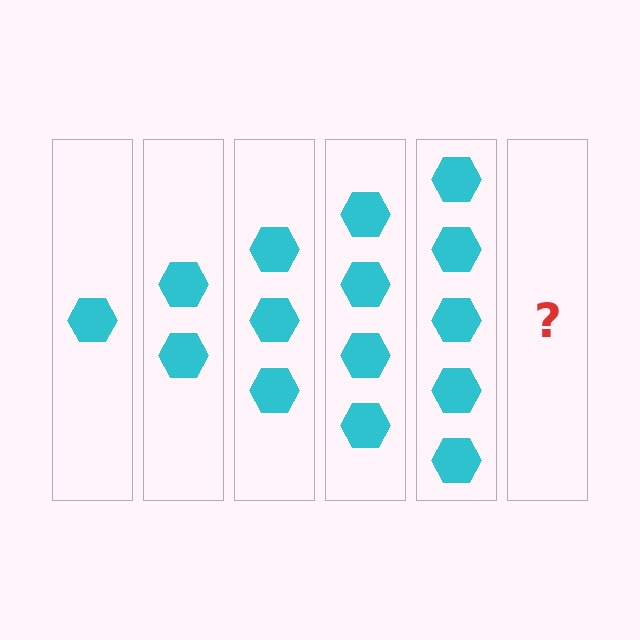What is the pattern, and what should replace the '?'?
The pattern is that each step adds one more hexagon. The '?' should be 6 hexagons.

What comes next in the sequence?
The next element should be 6 hexagons.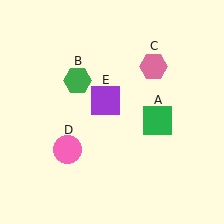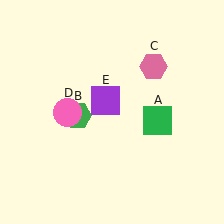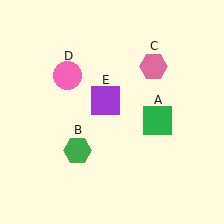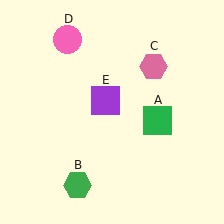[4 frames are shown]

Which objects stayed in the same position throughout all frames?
Green square (object A) and pink hexagon (object C) and purple square (object E) remained stationary.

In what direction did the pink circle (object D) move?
The pink circle (object D) moved up.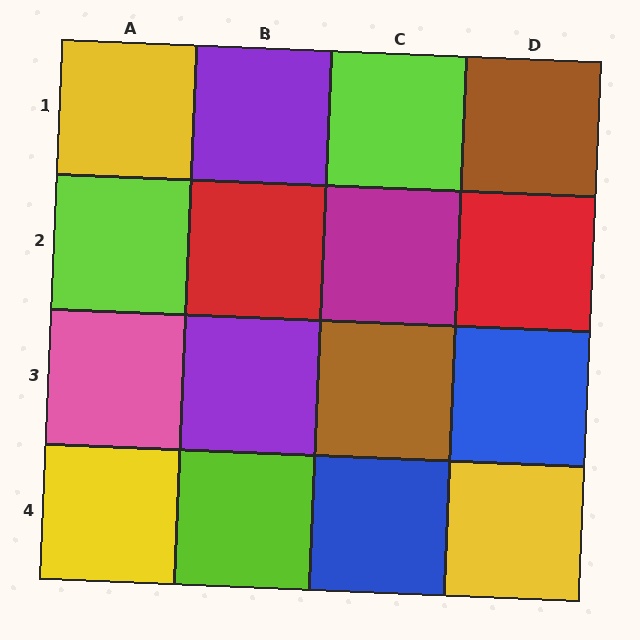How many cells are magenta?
1 cell is magenta.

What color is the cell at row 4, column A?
Yellow.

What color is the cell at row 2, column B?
Red.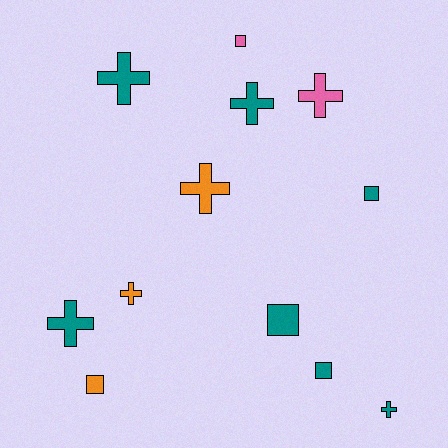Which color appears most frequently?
Teal, with 7 objects.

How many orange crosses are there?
There are 2 orange crosses.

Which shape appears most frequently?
Cross, with 7 objects.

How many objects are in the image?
There are 12 objects.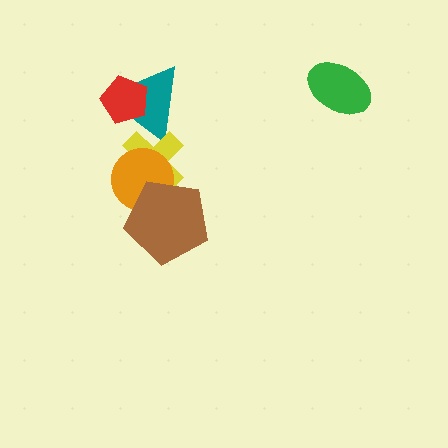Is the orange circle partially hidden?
Yes, it is partially covered by another shape.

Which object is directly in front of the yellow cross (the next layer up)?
The orange circle is directly in front of the yellow cross.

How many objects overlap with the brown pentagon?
2 objects overlap with the brown pentagon.